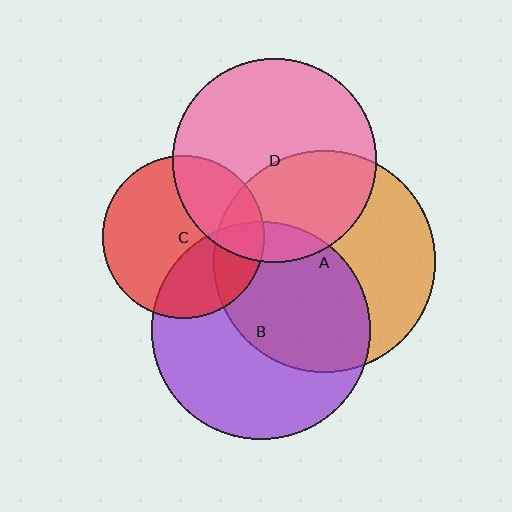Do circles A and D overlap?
Yes.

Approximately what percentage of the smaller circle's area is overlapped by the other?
Approximately 40%.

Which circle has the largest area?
Circle A (orange).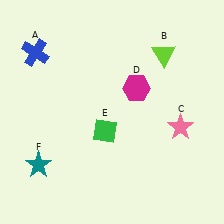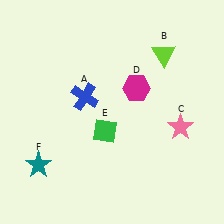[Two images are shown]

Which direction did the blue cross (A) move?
The blue cross (A) moved right.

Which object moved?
The blue cross (A) moved right.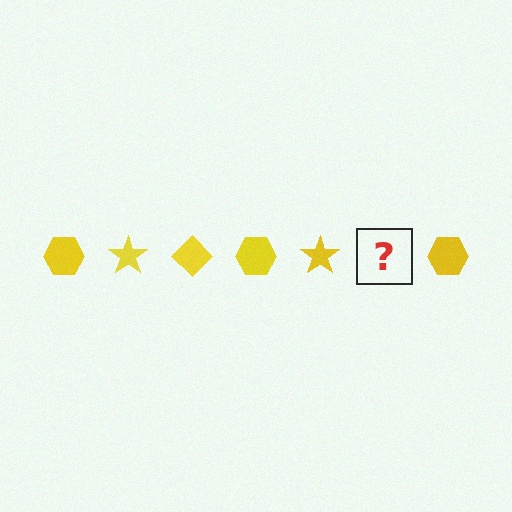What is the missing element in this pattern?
The missing element is a yellow diamond.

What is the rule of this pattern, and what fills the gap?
The rule is that the pattern cycles through hexagon, star, diamond shapes in yellow. The gap should be filled with a yellow diamond.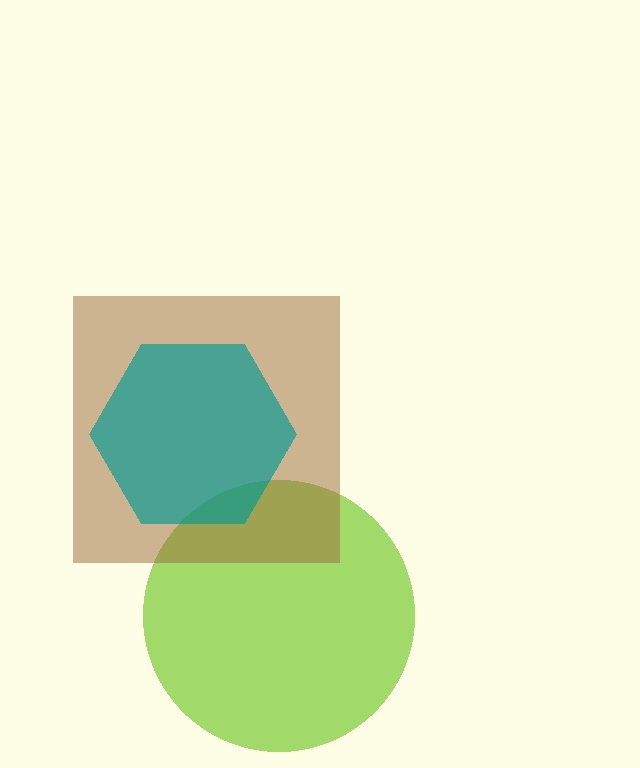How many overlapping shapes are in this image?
There are 3 overlapping shapes in the image.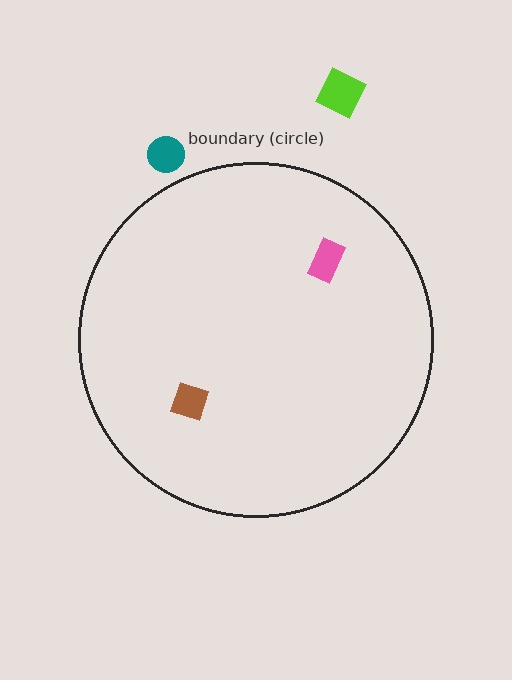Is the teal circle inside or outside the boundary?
Outside.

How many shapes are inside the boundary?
2 inside, 2 outside.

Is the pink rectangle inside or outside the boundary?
Inside.